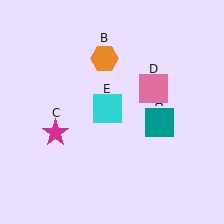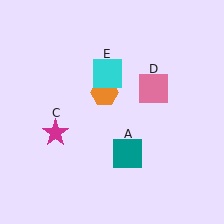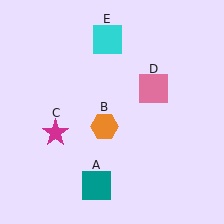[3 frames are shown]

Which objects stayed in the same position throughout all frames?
Magenta star (object C) and pink square (object D) remained stationary.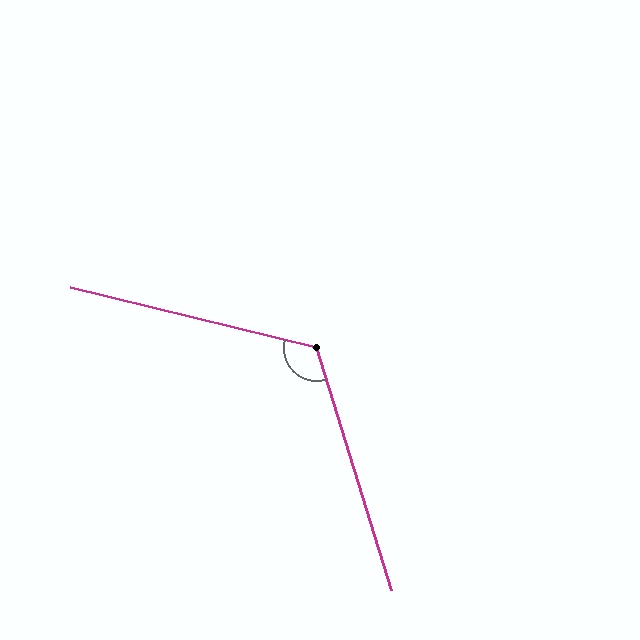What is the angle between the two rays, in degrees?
Approximately 121 degrees.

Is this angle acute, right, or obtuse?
It is obtuse.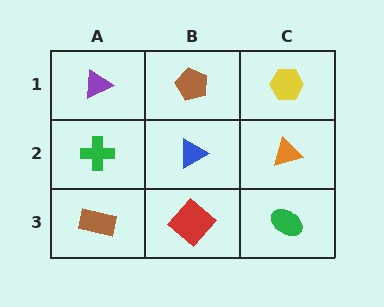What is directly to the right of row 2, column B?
An orange triangle.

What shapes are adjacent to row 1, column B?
A blue triangle (row 2, column B), a purple triangle (row 1, column A), a yellow hexagon (row 1, column C).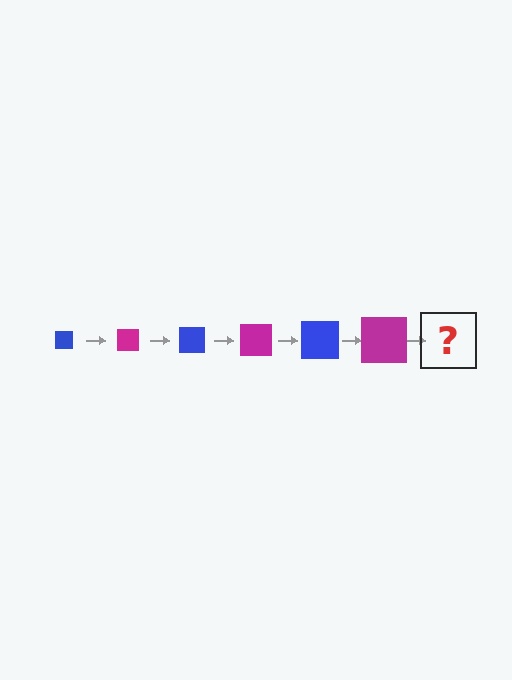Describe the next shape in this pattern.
It should be a blue square, larger than the previous one.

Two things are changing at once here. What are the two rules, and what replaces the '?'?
The two rules are that the square grows larger each step and the color cycles through blue and magenta. The '?' should be a blue square, larger than the previous one.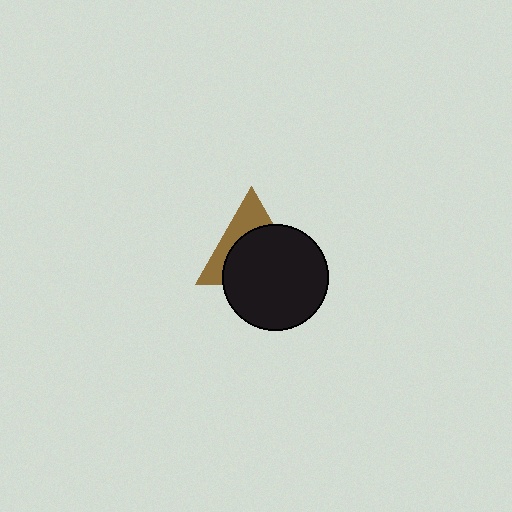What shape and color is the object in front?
The object in front is a black circle.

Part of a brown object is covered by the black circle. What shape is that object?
It is a triangle.